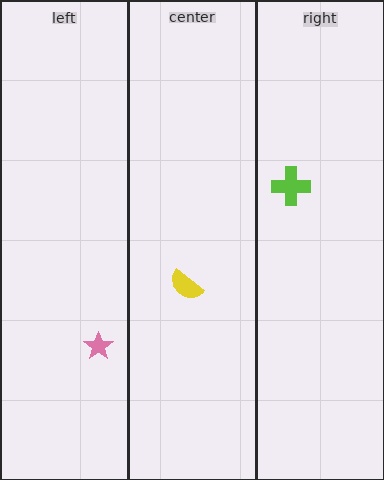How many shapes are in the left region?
1.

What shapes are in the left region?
The pink star.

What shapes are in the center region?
The yellow semicircle.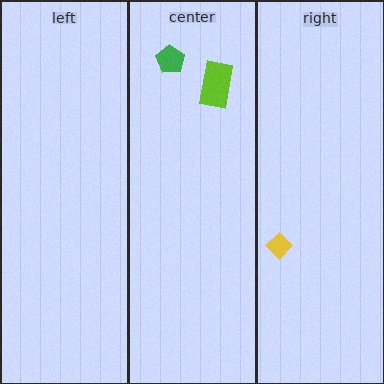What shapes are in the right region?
The yellow diamond.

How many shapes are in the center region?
2.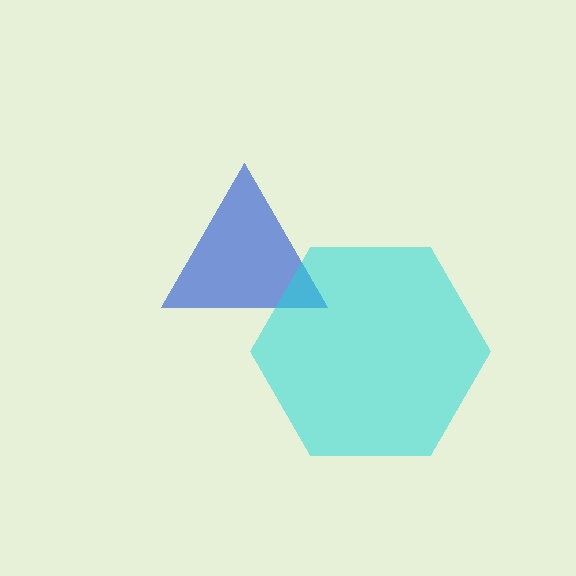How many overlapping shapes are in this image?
There are 2 overlapping shapes in the image.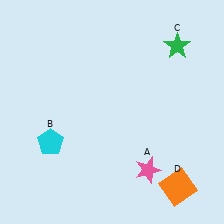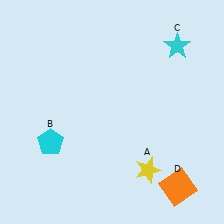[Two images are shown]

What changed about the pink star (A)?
In Image 1, A is pink. In Image 2, it changed to yellow.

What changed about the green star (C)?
In Image 1, C is green. In Image 2, it changed to cyan.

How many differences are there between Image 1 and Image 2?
There are 2 differences between the two images.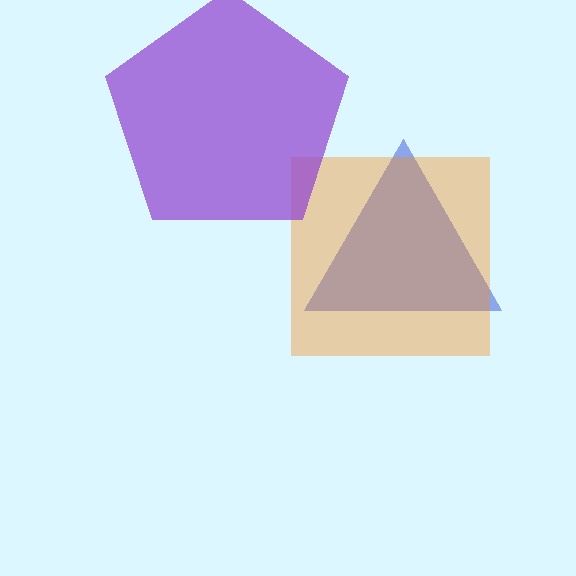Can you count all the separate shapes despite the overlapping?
Yes, there are 3 separate shapes.